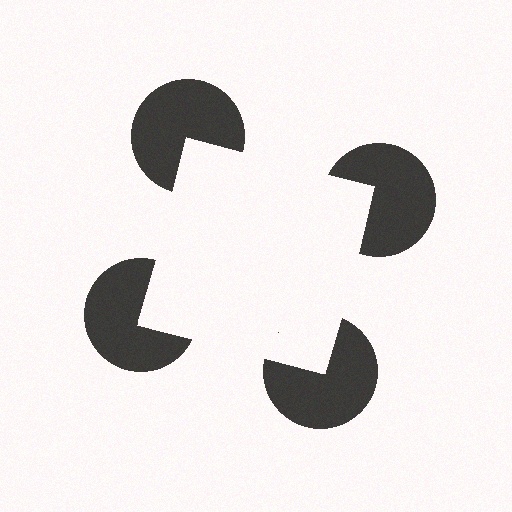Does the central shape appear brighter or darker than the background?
It typically appears slightly brighter than the background, even though no actual brightness change is drawn.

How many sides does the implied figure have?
4 sides.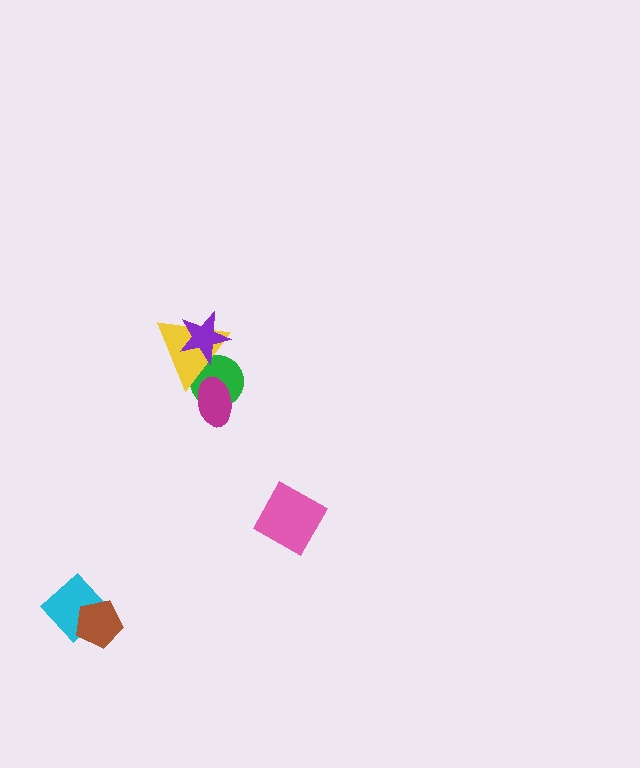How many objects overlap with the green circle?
3 objects overlap with the green circle.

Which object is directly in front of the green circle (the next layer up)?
The magenta ellipse is directly in front of the green circle.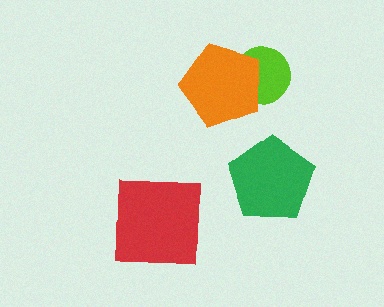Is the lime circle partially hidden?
Yes, it is partially covered by another shape.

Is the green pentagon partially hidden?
No, no other shape covers it.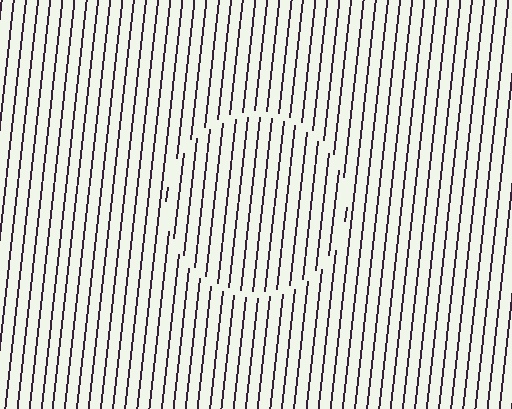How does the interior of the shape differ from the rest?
The interior of the shape contains the same grating, shifted by half a period — the contour is defined by the phase discontinuity where line-ends from the inner and outer gratings abut.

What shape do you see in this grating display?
An illusory circle. The interior of the shape contains the same grating, shifted by half a period — the contour is defined by the phase discontinuity where line-ends from the inner and outer gratings abut.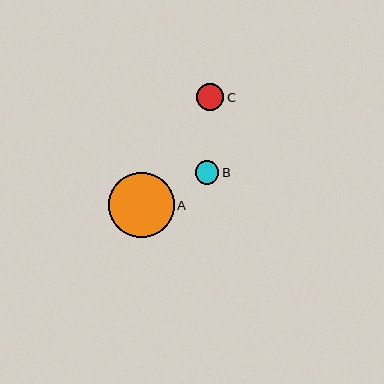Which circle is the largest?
Circle A is the largest with a size of approximately 65 pixels.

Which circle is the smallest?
Circle B is the smallest with a size of approximately 23 pixels.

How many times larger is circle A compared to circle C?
Circle A is approximately 2.4 times the size of circle C.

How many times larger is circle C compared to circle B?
Circle C is approximately 1.1 times the size of circle B.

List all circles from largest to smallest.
From largest to smallest: A, C, B.